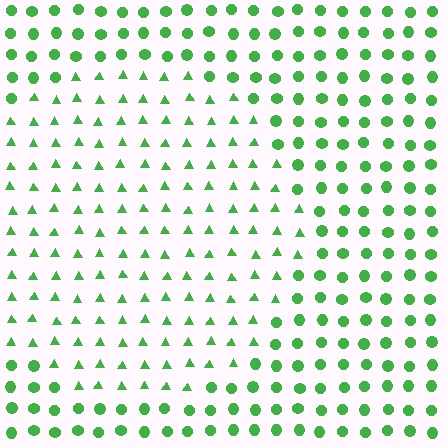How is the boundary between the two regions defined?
The boundary is defined by a change in element shape: triangles inside vs. circles outside. All elements share the same color and spacing.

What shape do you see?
I see a circle.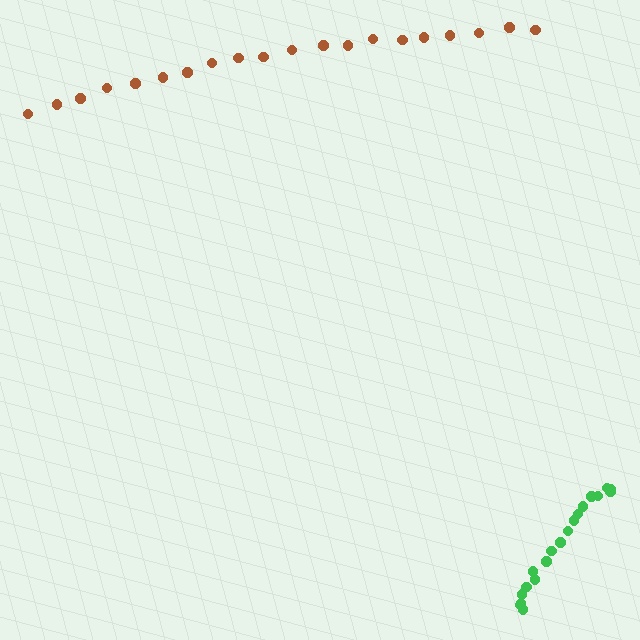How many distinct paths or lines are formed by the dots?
There are 2 distinct paths.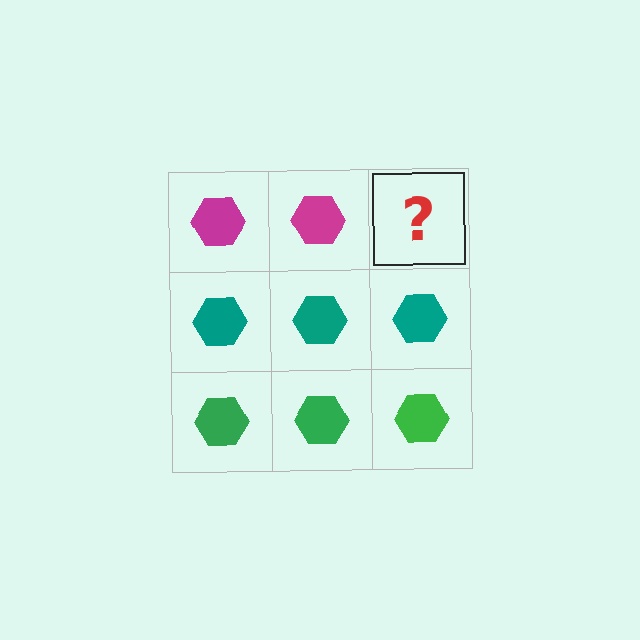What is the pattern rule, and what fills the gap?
The rule is that each row has a consistent color. The gap should be filled with a magenta hexagon.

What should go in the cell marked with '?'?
The missing cell should contain a magenta hexagon.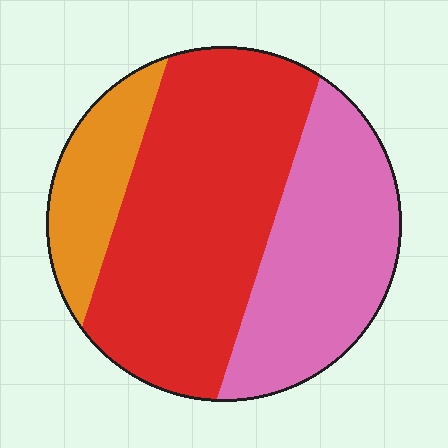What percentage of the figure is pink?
Pink covers 33% of the figure.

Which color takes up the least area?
Orange, at roughly 15%.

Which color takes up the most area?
Red, at roughly 50%.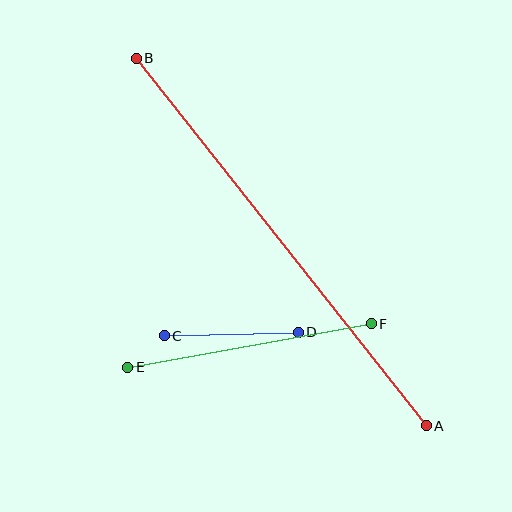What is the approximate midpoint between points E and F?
The midpoint is at approximately (250, 346) pixels.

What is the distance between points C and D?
The distance is approximately 134 pixels.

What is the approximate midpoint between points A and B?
The midpoint is at approximately (281, 242) pixels.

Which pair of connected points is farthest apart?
Points A and B are farthest apart.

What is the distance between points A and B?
The distance is approximately 468 pixels.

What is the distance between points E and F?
The distance is approximately 247 pixels.